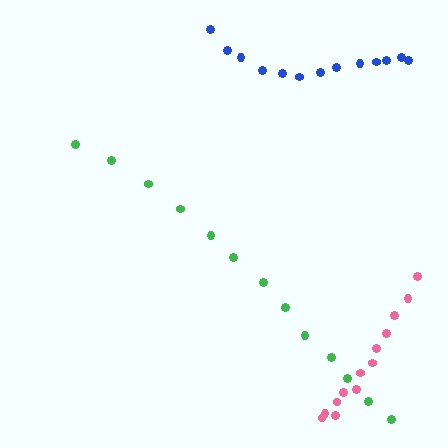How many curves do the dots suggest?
There are 3 distinct paths.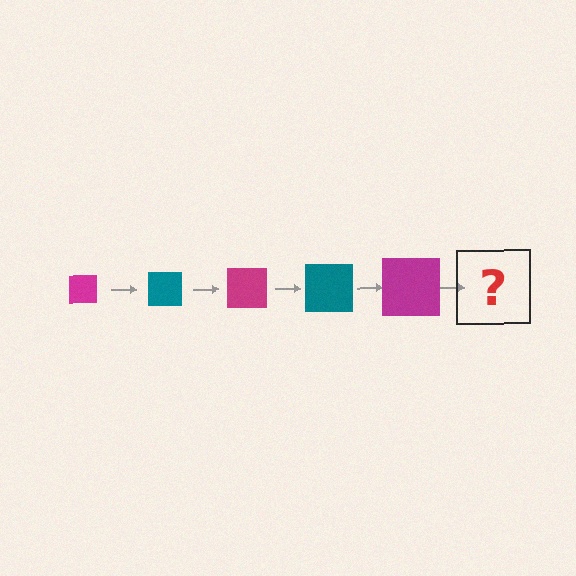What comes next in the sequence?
The next element should be a teal square, larger than the previous one.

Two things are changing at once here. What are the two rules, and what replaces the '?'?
The two rules are that the square grows larger each step and the color cycles through magenta and teal. The '?' should be a teal square, larger than the previous one.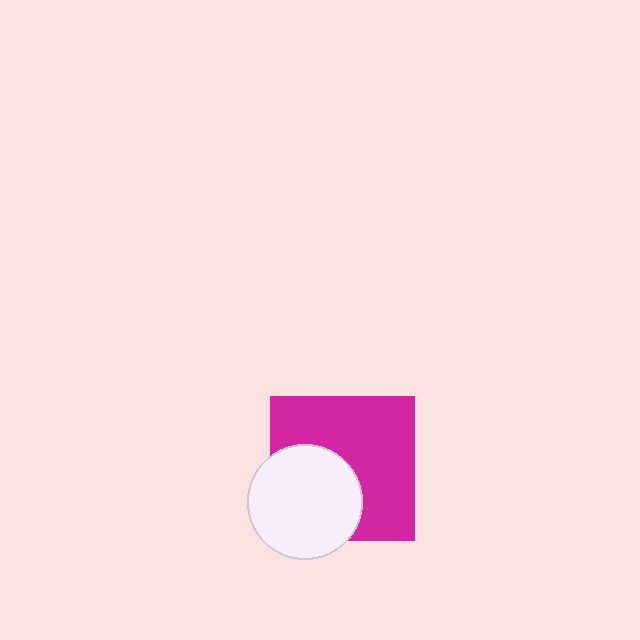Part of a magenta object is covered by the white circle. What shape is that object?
It is a square.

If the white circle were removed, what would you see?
You would see the complete magenta square.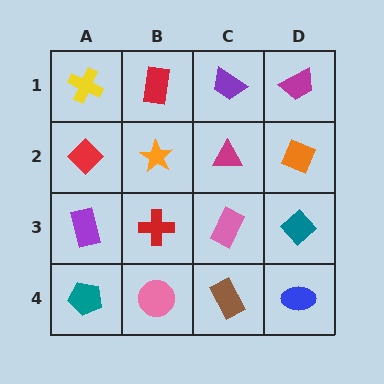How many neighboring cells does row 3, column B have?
4.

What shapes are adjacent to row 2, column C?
A purple trapezoid (row 1, column C), a pink rectangle (row 3, column C), an orange star (row 2, column B), an orange diamond (row 2, column D).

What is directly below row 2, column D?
A teal diamond.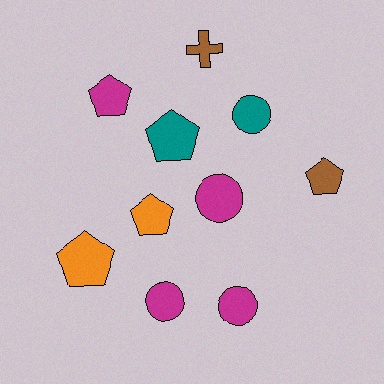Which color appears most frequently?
Magenta, with 4 objects.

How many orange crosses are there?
There are no orange crosses.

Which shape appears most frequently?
Pentagon, with 5 objects.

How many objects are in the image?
There are 10 objects.